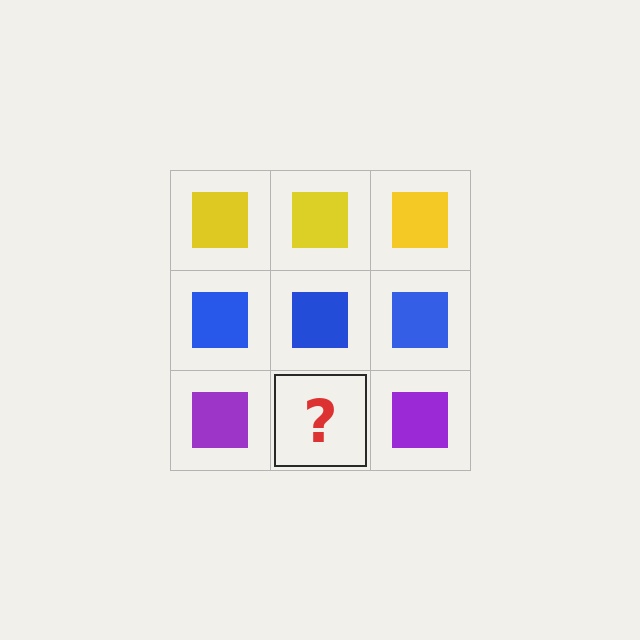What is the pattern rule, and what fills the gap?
The rule is that each row has a consistent color. The gap should be filled with a purple square.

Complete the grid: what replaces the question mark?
The question mark should be replaced with a purple square.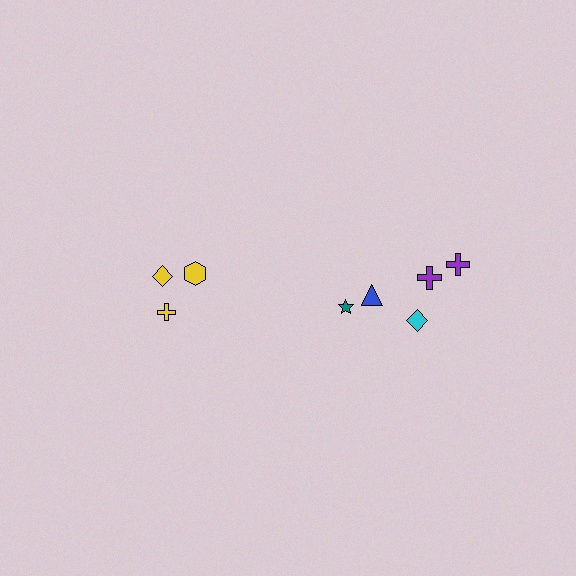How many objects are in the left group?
There are 3 objects.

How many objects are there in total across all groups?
There are 8 objects.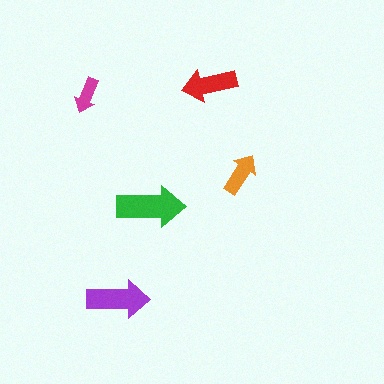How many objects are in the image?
There are 5 objects in the image.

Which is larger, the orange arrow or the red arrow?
The red one.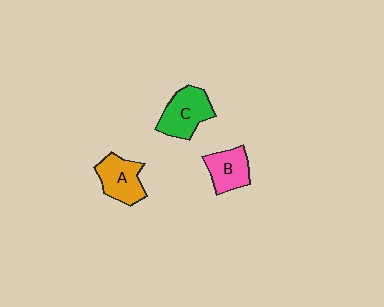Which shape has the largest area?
Shape C (green).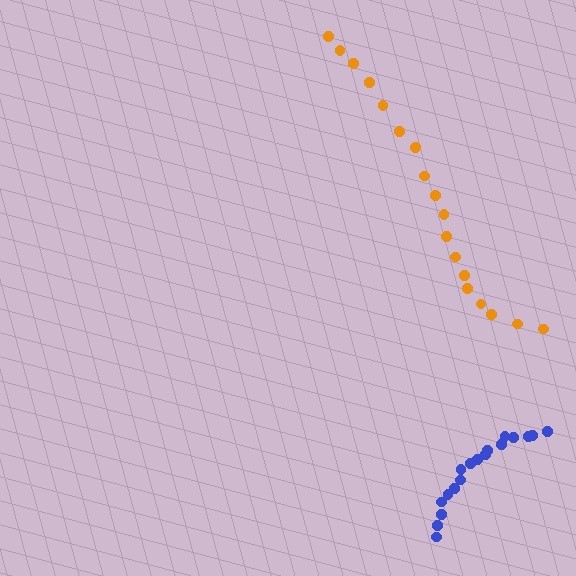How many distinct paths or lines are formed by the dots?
There are 2 distinct paths.